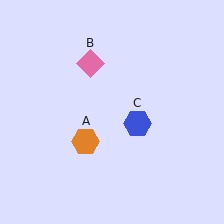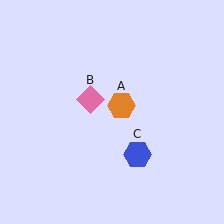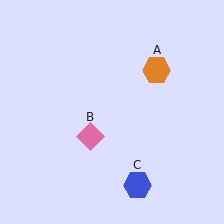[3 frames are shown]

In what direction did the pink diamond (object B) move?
The pink diamond (object B) moved down.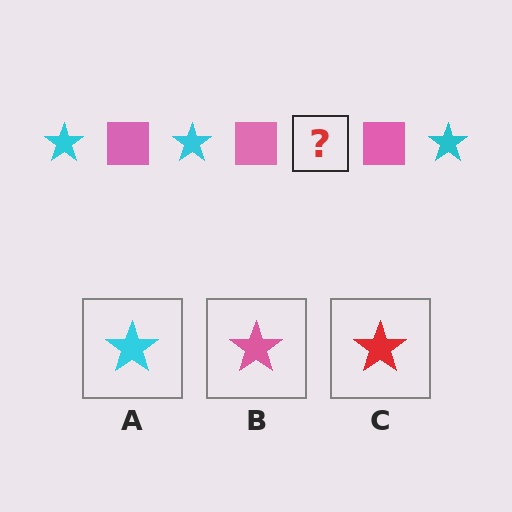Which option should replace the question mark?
Option A.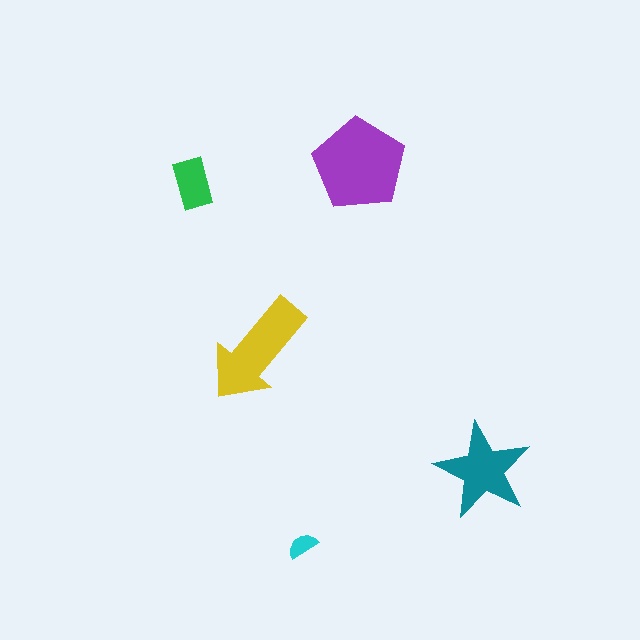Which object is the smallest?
The cyan semicircle.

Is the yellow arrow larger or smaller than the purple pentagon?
Smaller.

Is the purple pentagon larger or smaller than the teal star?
Larger.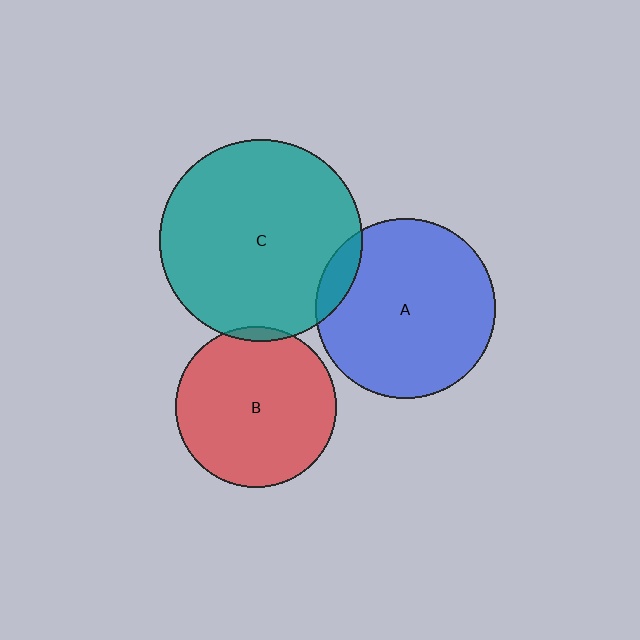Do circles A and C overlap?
Yes.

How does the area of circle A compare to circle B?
Approximately 1.2 times.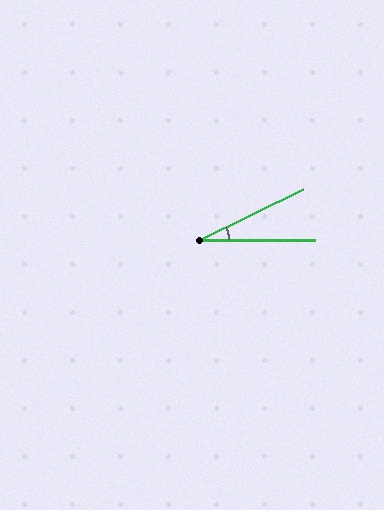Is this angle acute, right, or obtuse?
It is acute.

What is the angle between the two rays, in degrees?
Approximately 26 degrees.